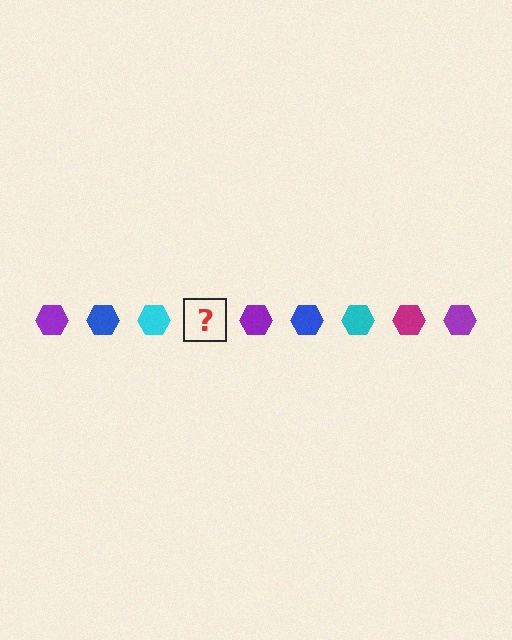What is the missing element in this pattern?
The missing element is a magenta hexagon.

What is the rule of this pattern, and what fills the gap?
The rule is that the pattern cycles through purple, blue, cyan, magenta hexagons. The gap should be filled with a magenta hexagon.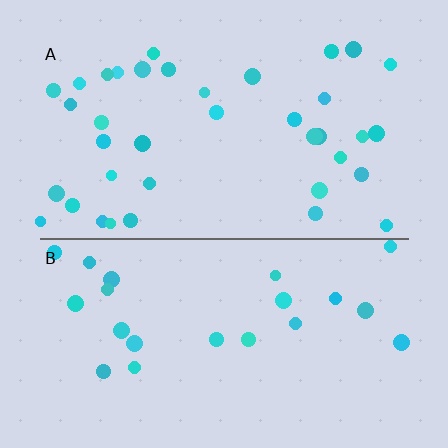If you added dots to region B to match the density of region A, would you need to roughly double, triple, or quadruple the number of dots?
Approximately double.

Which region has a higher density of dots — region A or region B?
A (the top).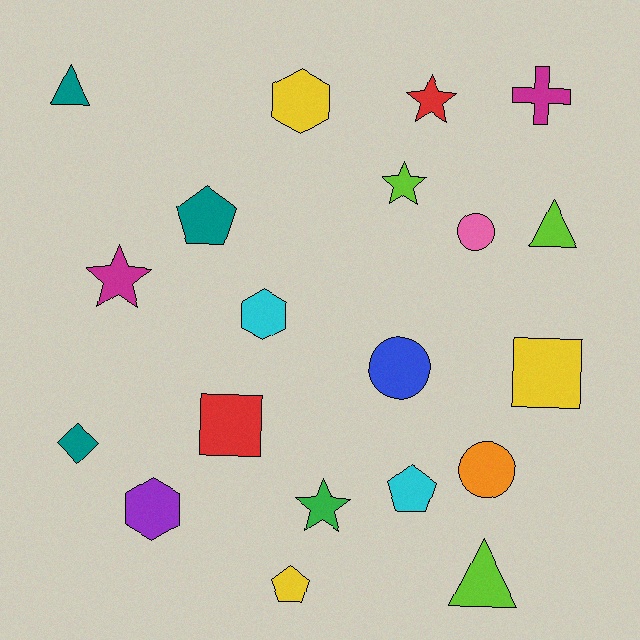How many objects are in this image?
There are 20 objects.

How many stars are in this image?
There are 4 stars.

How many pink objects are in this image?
There is 1 pink object.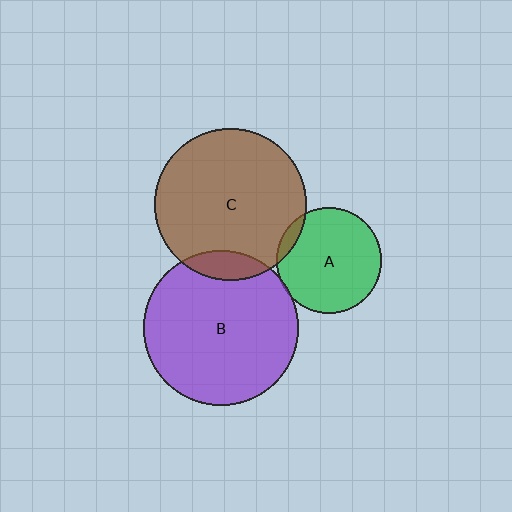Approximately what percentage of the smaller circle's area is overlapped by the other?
Approximately 5%.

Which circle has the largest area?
Circle B (purple).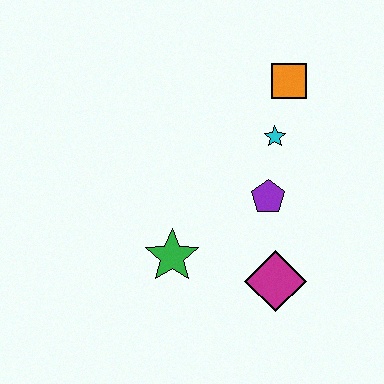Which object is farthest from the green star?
The orange square is farthest from the green star.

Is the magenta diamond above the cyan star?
No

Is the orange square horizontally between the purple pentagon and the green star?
No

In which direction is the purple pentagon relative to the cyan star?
The purple pentagon is below the cyan star.